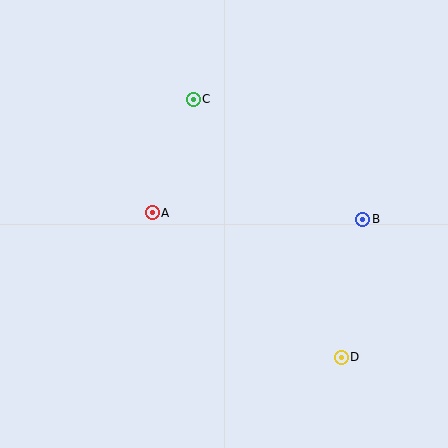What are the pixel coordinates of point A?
Point A is at (152, 213).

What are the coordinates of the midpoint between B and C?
The midpoint between B and C is at (278, 159).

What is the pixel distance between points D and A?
The distance between D and A is 238 pixels.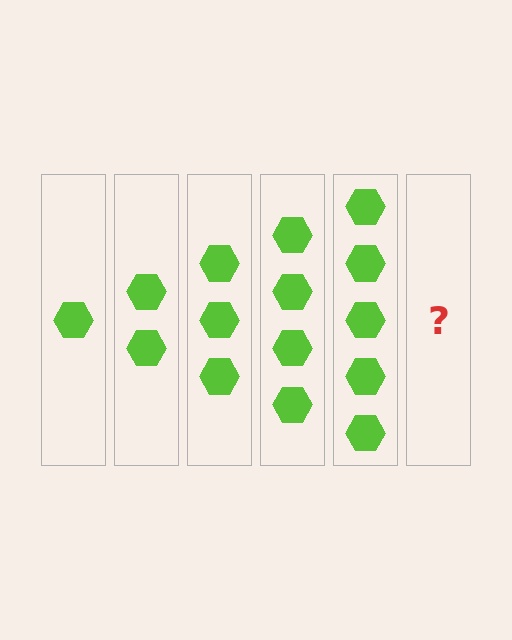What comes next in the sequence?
The next element should be 6 hexagons.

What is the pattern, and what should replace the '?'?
The pattern is that each step adds one more hexagon. The '?' should be 6 hexagons.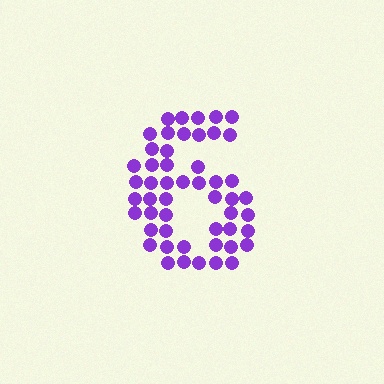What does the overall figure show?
The overall figure shows the digit 6.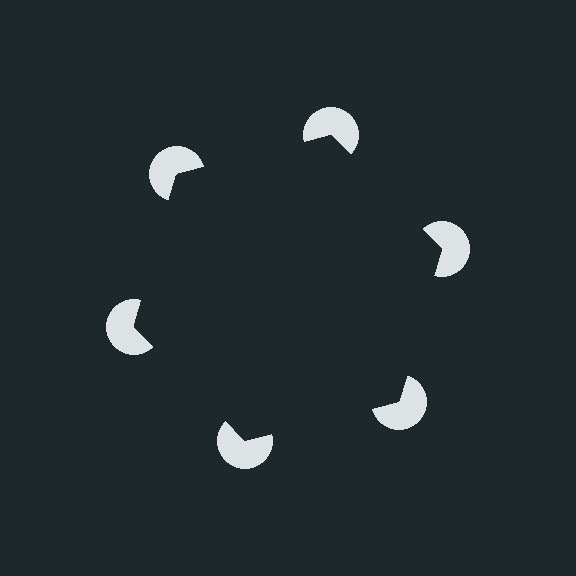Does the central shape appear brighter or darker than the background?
It typically appears slightly darker than the background, even though no actual brightness change is drawn.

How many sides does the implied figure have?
6 sides.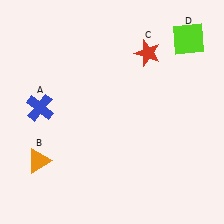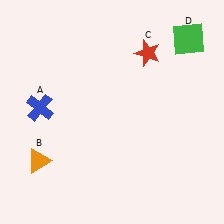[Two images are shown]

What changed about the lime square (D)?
In Image 1, D is lime. In Image 2, it changed to green.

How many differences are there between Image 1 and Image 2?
There is 1 difference between the two images.